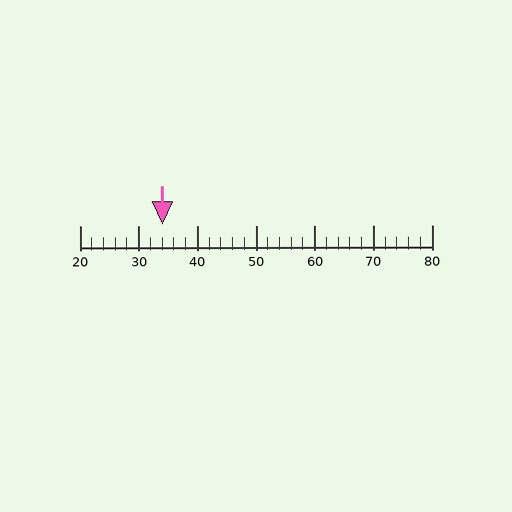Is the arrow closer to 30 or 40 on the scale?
The arrow is closer to 30.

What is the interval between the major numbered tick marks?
The major tick marks are spaced 10 units apart.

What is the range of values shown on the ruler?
The ruler shows values from 20 to 80.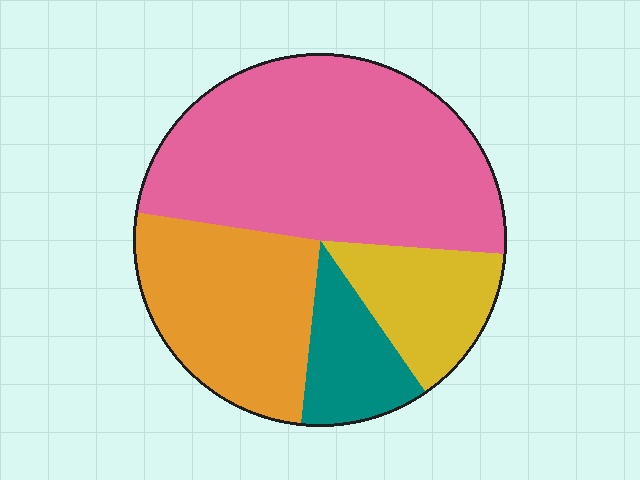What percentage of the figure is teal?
Teal covers around 10% of the figure.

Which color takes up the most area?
Pink, at roughly 50%.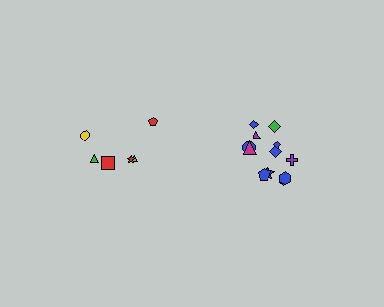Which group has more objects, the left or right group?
The right group.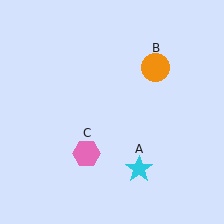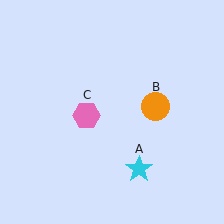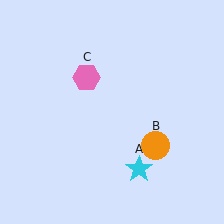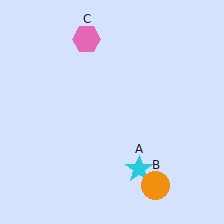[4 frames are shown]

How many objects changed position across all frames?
2 objects changed position: orange circle (object B), pink hexagon (object C).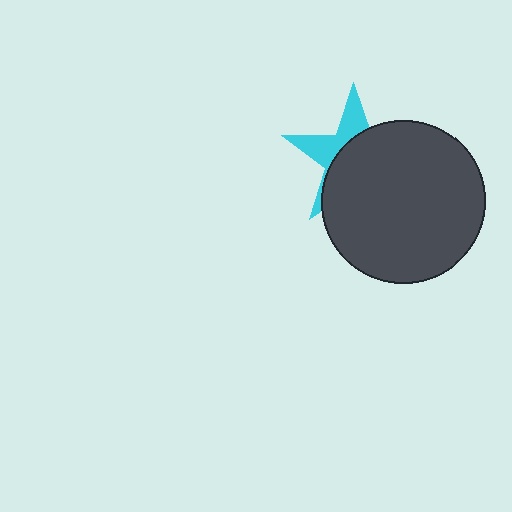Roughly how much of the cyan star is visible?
A small part of it is visible (roughly 35%).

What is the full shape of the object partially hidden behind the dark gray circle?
The partially hidden object is a cyan star.